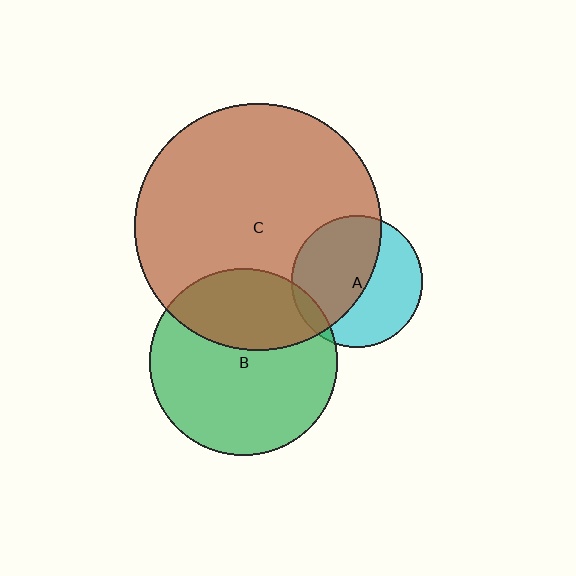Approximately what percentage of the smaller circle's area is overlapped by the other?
Approximately 10%.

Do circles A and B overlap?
Yes.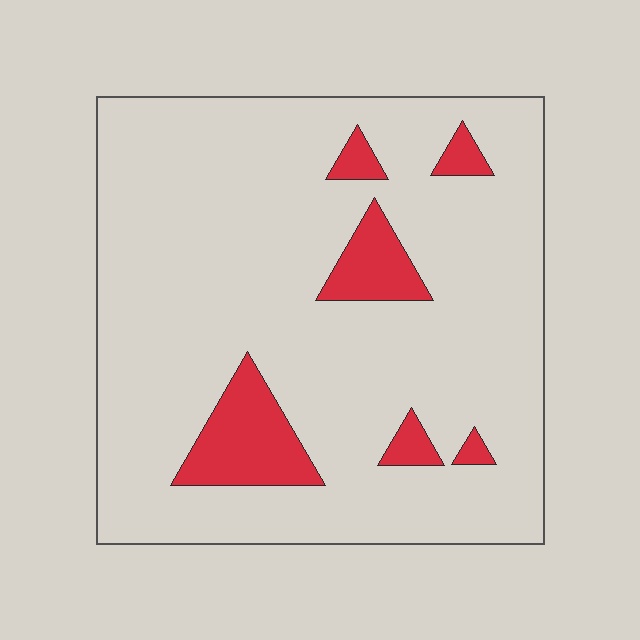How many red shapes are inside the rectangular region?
6.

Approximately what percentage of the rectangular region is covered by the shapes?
Approximately 10%.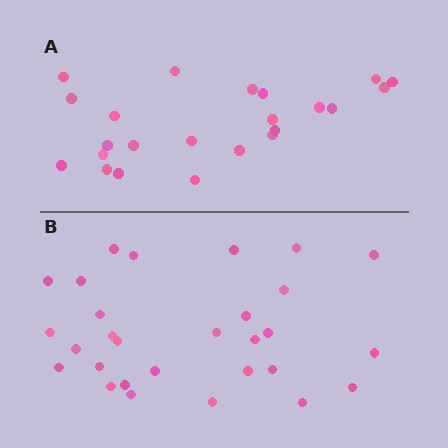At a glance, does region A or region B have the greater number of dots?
Region B (the bottom region) has more dots.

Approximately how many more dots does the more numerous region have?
Region B has about 6 more dots than region A.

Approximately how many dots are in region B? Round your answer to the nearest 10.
About 30 dots. (The exact count is 29, which rounds to 30.)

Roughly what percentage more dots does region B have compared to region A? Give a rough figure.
About 25% more.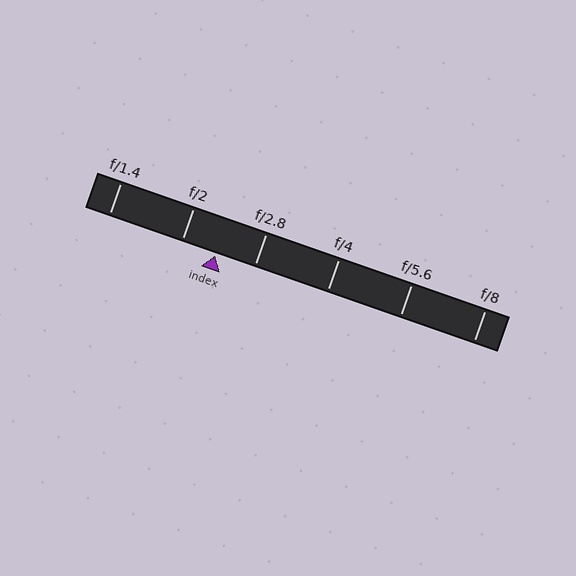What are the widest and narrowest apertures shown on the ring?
The widest aperture shown is f/1.4 and the narrowest is f/8.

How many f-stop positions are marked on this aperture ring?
There are 6 f-stop positions marked.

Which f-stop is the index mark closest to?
The index mark is closest to f/2.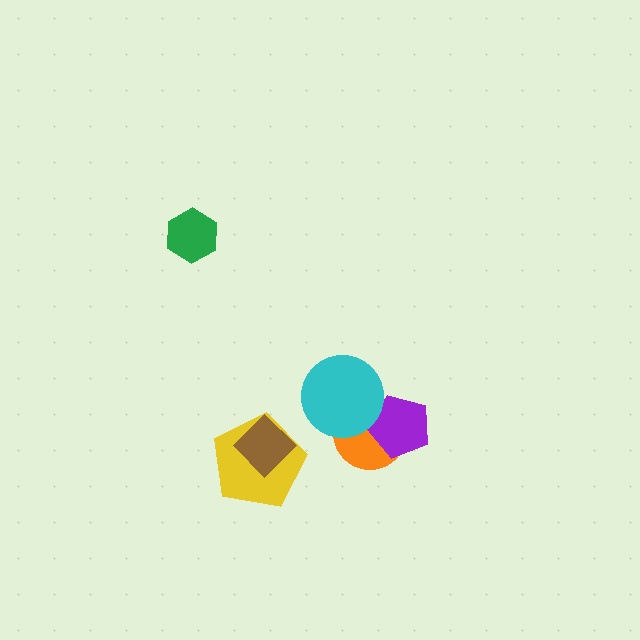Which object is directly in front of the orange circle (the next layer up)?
The purple pentagon is directly in front of the orange circle.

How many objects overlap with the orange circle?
2 objects overlap with the orange circle.